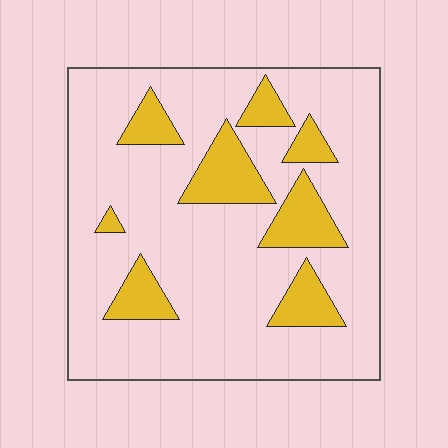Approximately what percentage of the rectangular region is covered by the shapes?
Approximately 20%.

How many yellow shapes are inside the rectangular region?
8.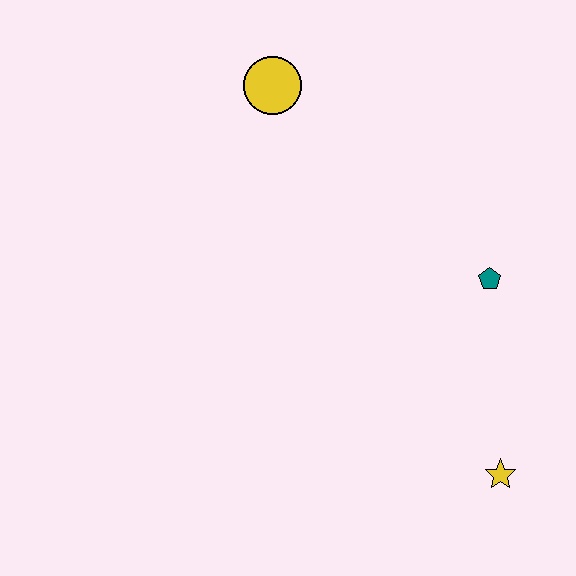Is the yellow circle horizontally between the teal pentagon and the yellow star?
No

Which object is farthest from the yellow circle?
The yellow star is farthest from the yellow circle.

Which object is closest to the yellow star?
The teal pentagon is closest to the yellow star.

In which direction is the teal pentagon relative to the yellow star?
The teal pentagon is above the yellow star.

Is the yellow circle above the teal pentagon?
Yes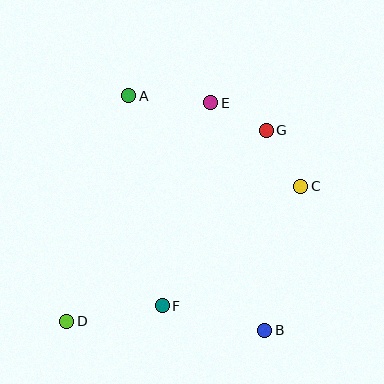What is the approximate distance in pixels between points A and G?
The distance between A and G is approximately 142 pixels.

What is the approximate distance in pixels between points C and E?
The distance between C and E is approximately 123 pixels.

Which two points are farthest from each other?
Points D and G are farthest from each other.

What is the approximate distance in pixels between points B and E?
The distance between B and E is approximately 234 pixels.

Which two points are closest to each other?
Points E and G are closest to each other.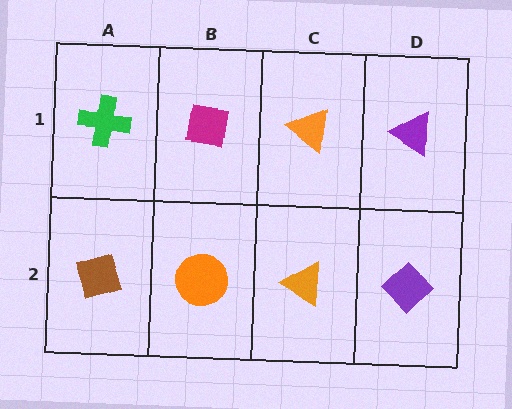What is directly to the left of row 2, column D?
An orange triangle.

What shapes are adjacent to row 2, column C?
An orange triangle (row 1, column C), an orange circle (row 2, column B), a purple diamond (row 2, column D).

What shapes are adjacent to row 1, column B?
An orange circle (row 2, column B), a green cross (row 1, column A), an orange triangle (row 1, column C).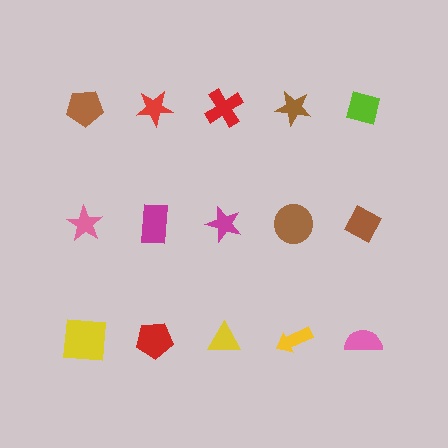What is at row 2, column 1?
A pink star.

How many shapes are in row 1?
5 shapes.